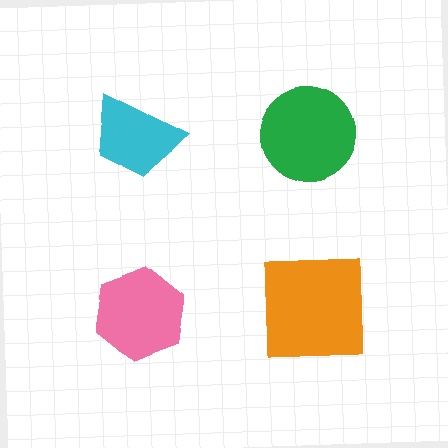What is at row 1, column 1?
A cyan trapezoid.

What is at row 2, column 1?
A pink hexagon.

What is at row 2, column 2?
An orange square.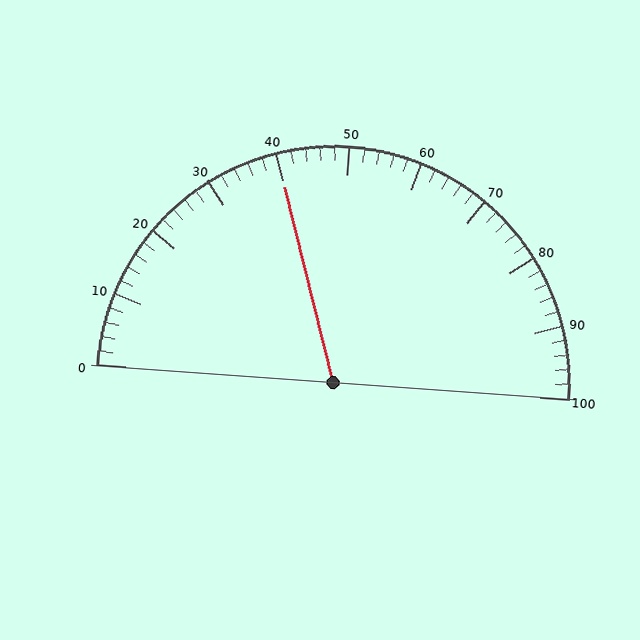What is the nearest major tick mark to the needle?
The nearest major tick mark is 40.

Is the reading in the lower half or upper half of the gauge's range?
The reading is in the lower half of the range (0 to 100).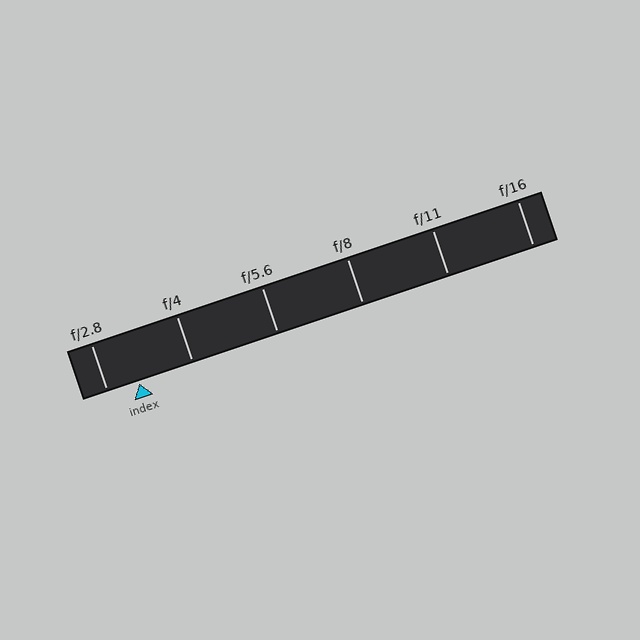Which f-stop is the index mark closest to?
The index mark is closest to f/2.8.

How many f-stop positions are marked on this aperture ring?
There are 6 f-stop positions marked.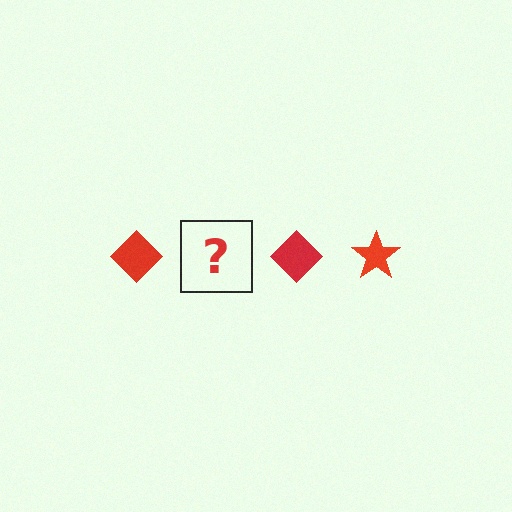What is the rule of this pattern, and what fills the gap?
The rule is that the pattern cycles through diamond, star shapes in red. The gap should be filled with a red star.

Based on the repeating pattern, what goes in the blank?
The blank should be a red star.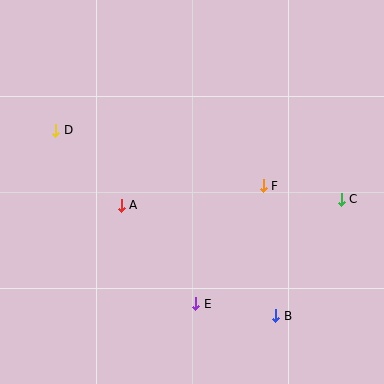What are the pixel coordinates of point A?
Point A is at (121, 205).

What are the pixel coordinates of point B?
Point B is at (276, 316).